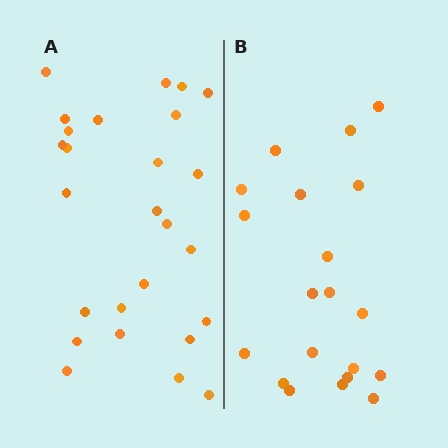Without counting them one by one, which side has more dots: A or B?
Region A (the left region) has more dots.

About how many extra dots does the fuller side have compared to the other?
Region A has about 6 more dots than region B.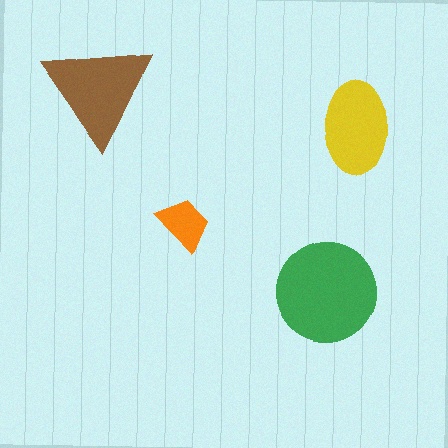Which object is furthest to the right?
The yellow ellipse is rightmost.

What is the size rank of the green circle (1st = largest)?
1st.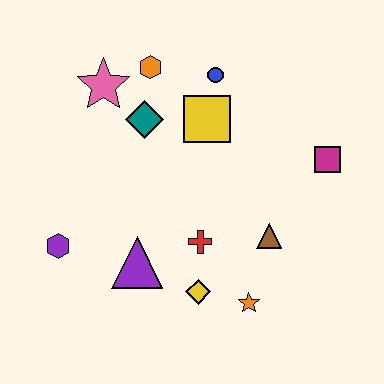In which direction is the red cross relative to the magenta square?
The red cross is to the left of the magenta square.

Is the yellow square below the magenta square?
No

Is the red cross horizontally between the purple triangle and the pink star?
No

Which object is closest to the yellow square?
The blue circle is closest to the yellow square.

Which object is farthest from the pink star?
The orange star is farthest from the pink star.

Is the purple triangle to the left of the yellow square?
Yes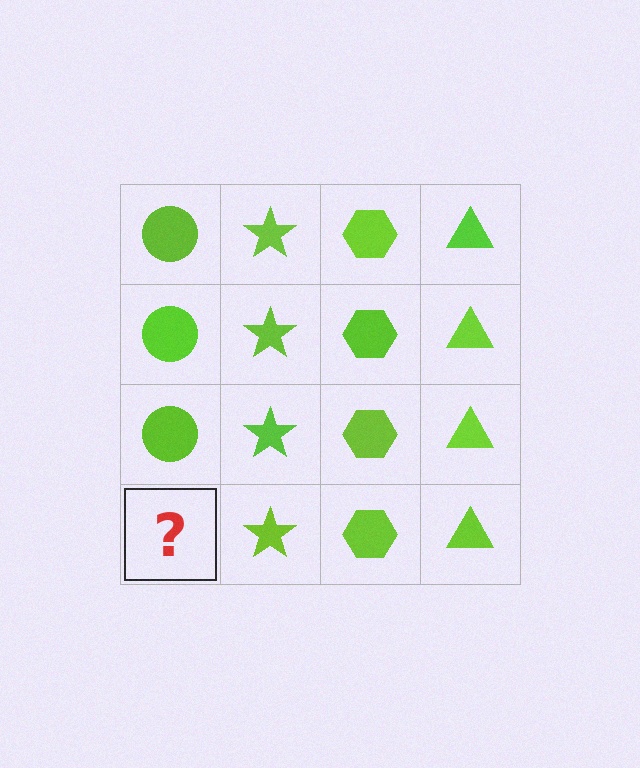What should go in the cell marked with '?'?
The missing cell should contain a lime circle.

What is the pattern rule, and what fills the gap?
The rule is that each column has a consistent shape. The gap should be filled with a lime circle.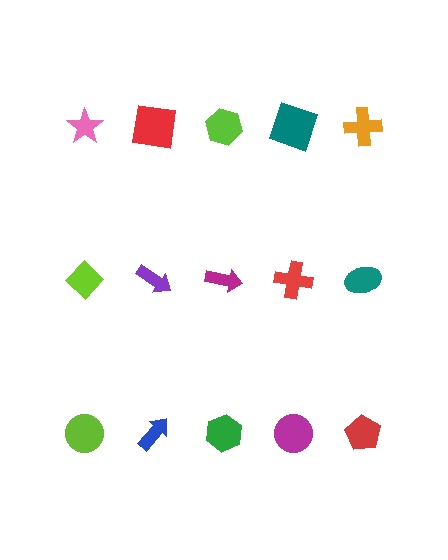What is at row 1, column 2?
A red square.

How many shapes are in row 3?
5 shapes.